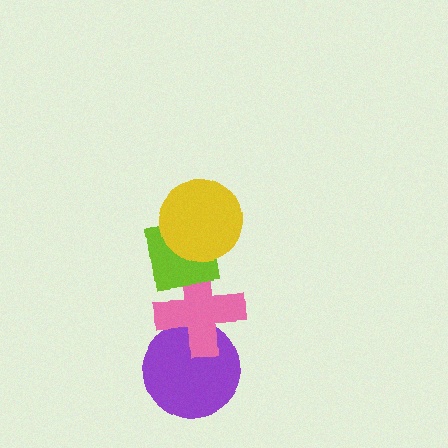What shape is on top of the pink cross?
The lime square is on top of the pink cross.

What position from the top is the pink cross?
The pink cross is 3rd from the top.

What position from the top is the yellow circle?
The yellow circle is 1st from the top.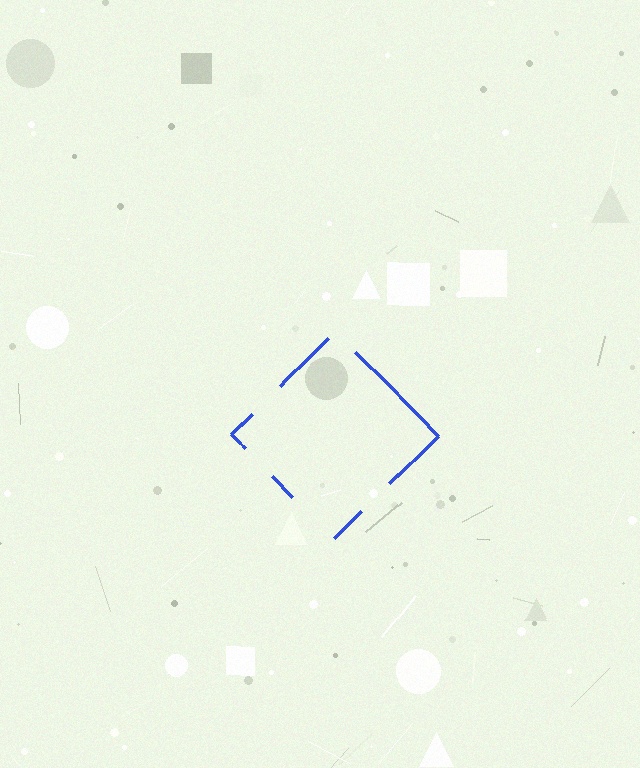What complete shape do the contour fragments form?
The contour fragments form a diamond.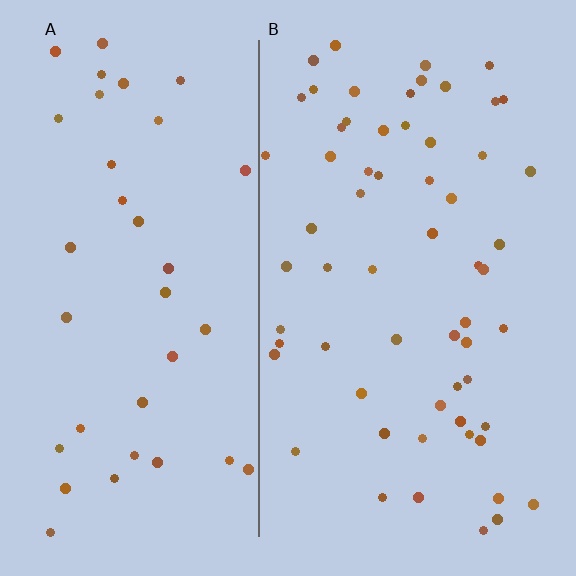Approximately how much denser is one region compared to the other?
Approximately 1.7× — region B over region A.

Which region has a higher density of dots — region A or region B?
B (the right).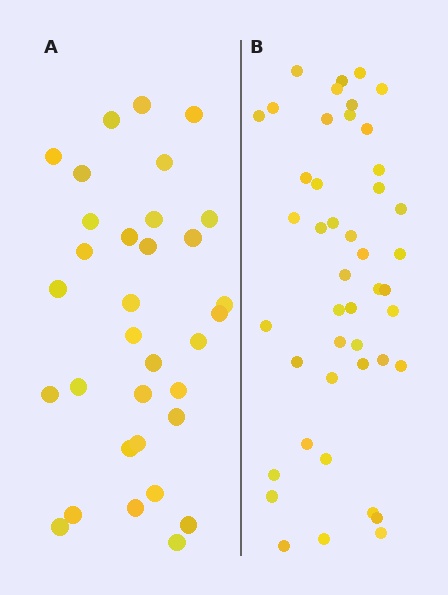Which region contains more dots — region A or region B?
Region B (the right region) has more dots.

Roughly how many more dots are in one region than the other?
Region B has roughly 12 or so more dots than region A.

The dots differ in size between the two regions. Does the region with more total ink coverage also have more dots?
No. Region A has more total ink coverage because its dots are larger, but region B actually contains more individual dots. Total area can be misleading — the number of items is what matters here.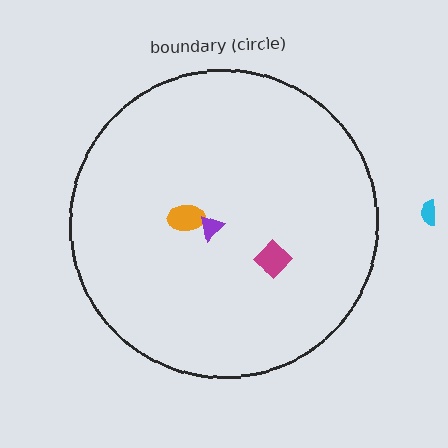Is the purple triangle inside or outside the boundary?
Inside.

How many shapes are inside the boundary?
3 inside, 1 outside.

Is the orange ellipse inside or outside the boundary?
Inside.